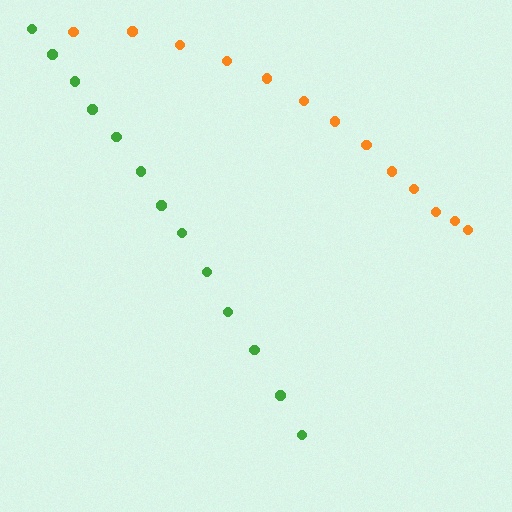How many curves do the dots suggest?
There are 2 distinct paths.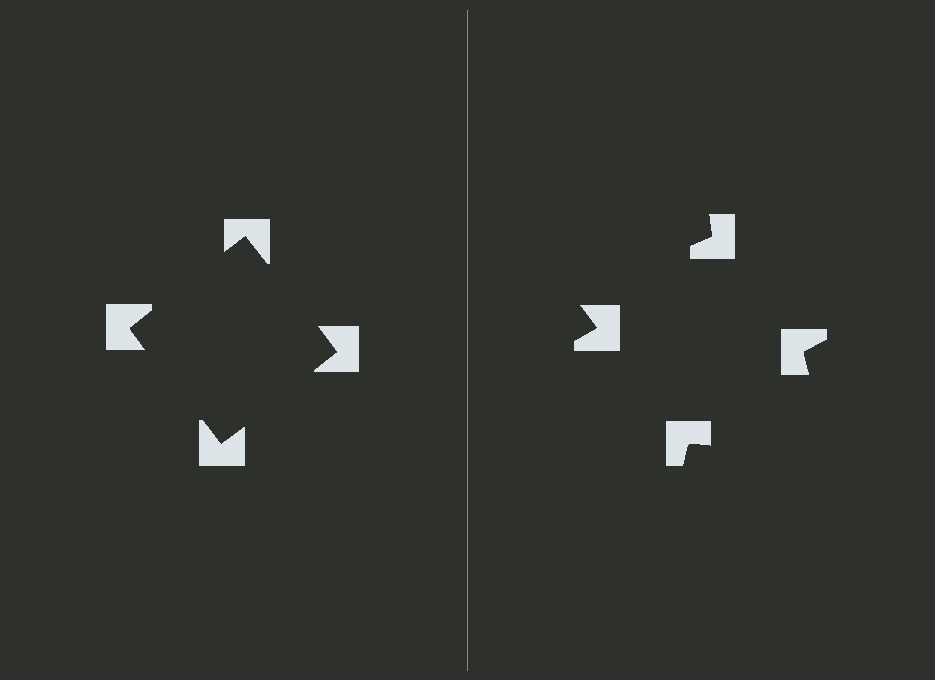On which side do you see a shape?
An illusory square appears on the left side. On the right side the wedge cuts are rotated, so no coherent shape forms.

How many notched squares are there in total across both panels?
8 — 4 on each side.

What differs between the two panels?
The notched squares are positioned identically on both sides; only the wedge orientations differ. On the left they align to a square; on the right they are misaligned.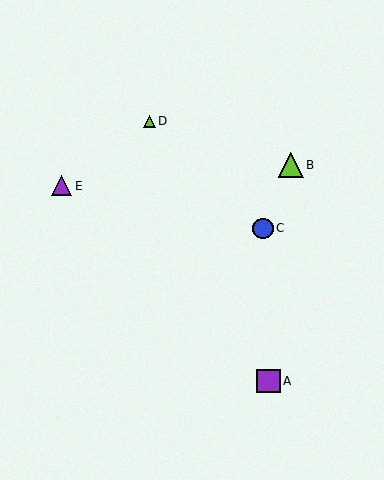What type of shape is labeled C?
Shape C is a blue circle.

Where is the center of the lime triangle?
The center of the lime triangle is at (149, 121).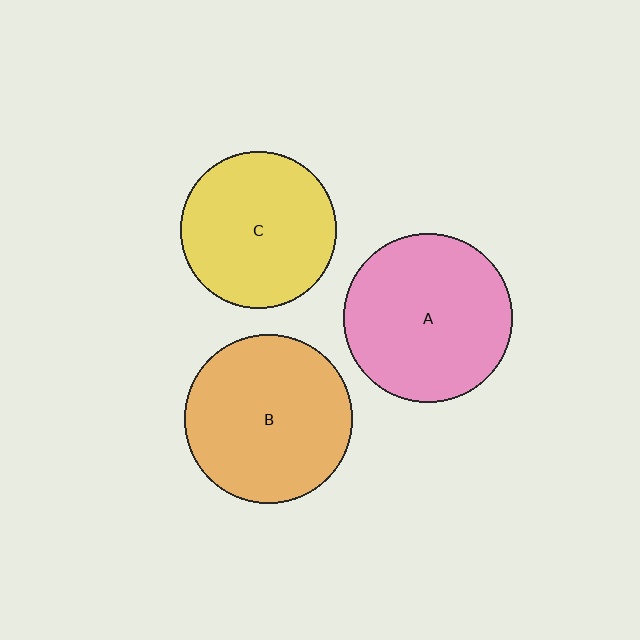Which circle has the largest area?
Circle A (pink).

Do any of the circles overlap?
No, none of the circles overlap.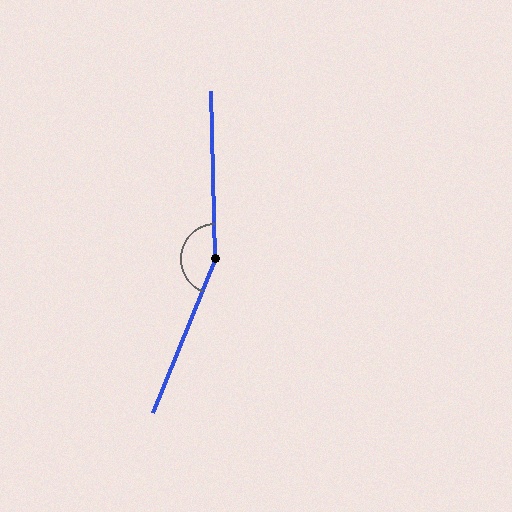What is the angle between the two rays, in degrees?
Approximately 156 degrees.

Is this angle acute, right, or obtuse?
It is obtuse.